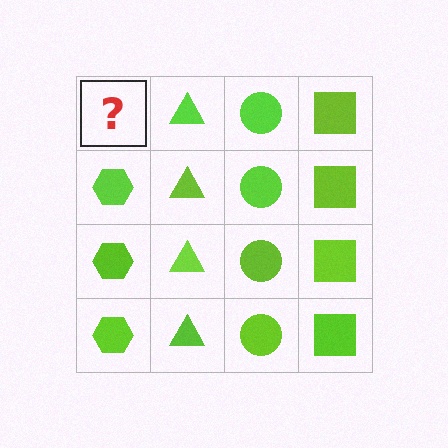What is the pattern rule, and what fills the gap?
The rule is that each column has a consistent shape. The gap should be filled with a lime hexagon.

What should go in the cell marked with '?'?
The missing cell should contain a lime hexagon.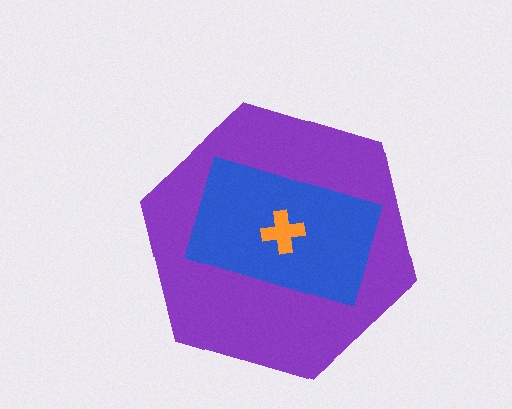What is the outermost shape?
The purple hexagon.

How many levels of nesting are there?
3.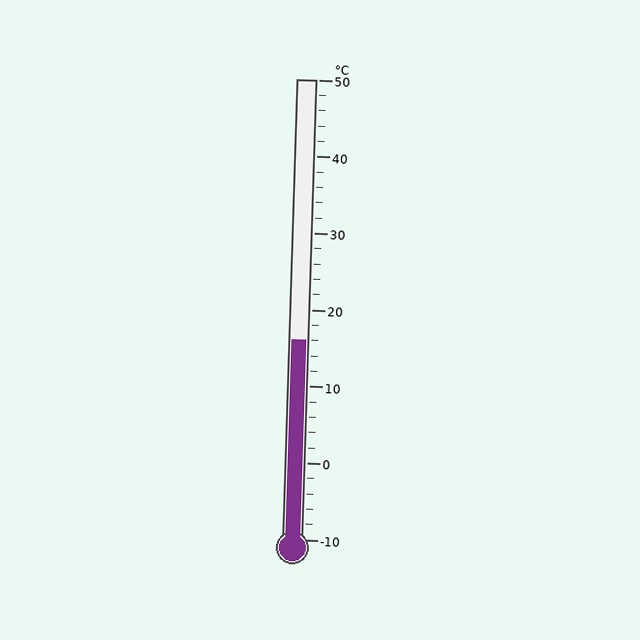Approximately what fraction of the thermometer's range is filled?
The thermometer is filled to approximately 45% of its range.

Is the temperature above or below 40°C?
The temperature is below 40°C.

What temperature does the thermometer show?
The thermometer shows approximately 16°C.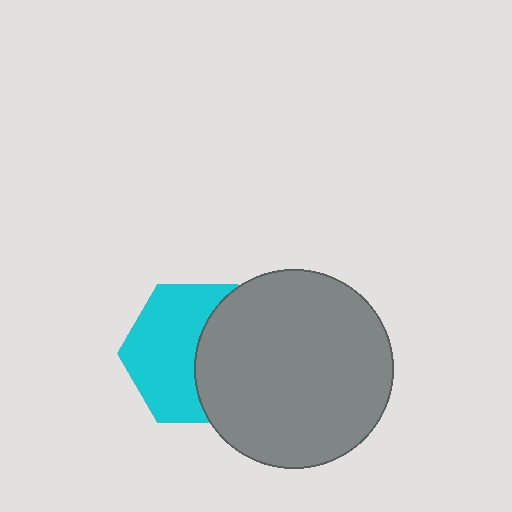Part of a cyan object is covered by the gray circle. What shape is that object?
It is a hexagon.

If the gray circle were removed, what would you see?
You would see the complete cyan hexagon.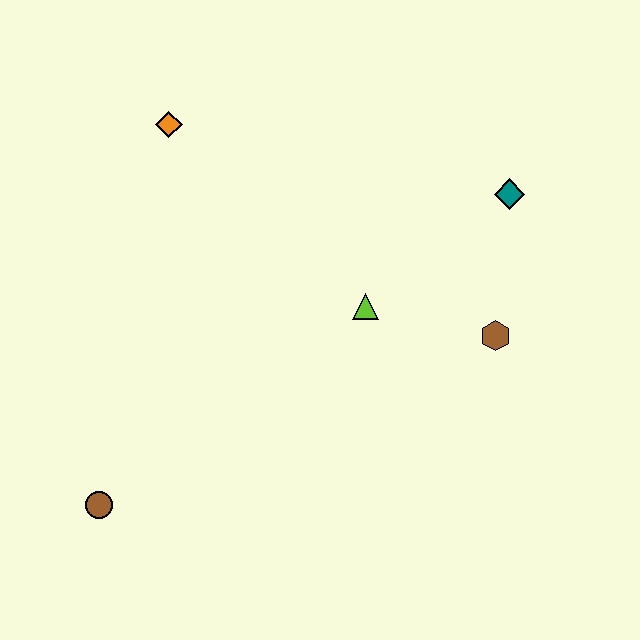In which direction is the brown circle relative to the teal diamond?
The brown circle is to the left of the teal diamond.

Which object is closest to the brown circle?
The lime triangle is closest to the brown circle.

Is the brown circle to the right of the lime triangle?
No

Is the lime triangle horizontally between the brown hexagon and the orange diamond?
Yes